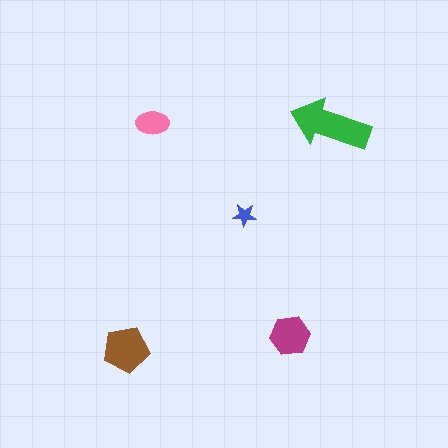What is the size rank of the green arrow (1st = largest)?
1st.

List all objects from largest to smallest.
The green arrow, the brown pentagon, the magenta hexagon, the pink ellipse, the blue star.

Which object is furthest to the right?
The green arrow is rightmost.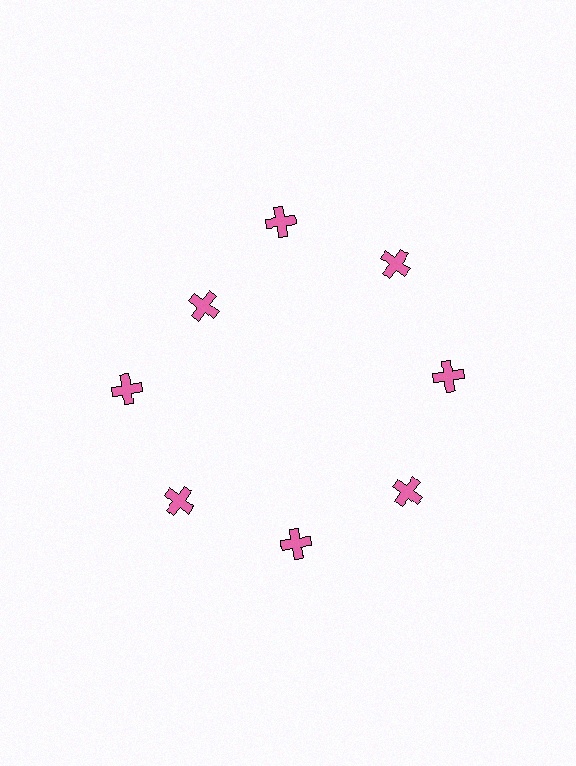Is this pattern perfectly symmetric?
No. The 8 pink crosses are arranged in a ring, but one element near the 10 o'clock position is pulled inward toward the center, breaking the 8-fold rotational symmetry.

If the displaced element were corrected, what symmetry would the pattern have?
It would have 8-fold rotational symmetry — the pattern would map onto itself every 45 degrees.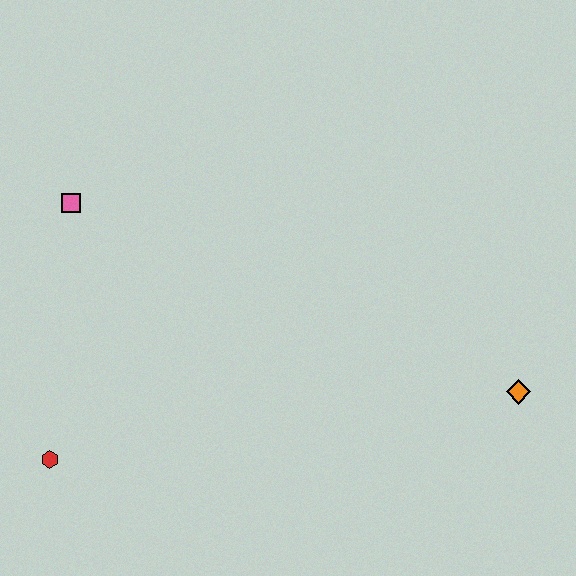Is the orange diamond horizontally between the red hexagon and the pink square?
No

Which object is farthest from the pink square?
The orange diamond is farthest from the pink square.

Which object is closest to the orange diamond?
The red hexagon is closest to the orange diamond.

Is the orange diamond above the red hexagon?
Yes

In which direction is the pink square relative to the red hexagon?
The pink square is above the red hexagon.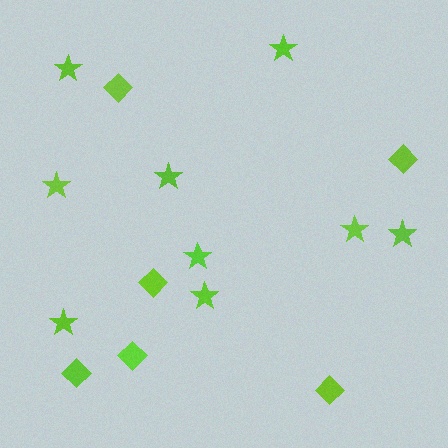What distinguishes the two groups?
There are 2 groups: one group of diamonds (6) and one group of stars (9).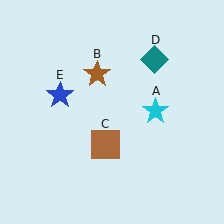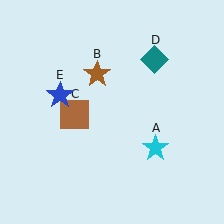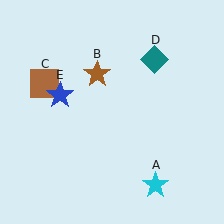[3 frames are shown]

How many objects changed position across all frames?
2 objects changed position: cyan star (object A), brown square (object C).